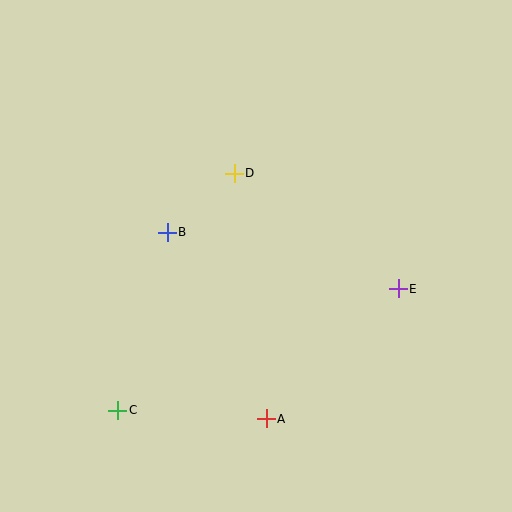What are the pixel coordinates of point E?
Point E is at (398, 289).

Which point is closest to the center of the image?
Point D at (234, 173) is closest to the center.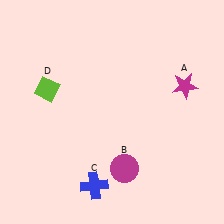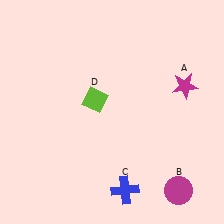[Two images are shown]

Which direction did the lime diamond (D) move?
The lime diamond (D) moved right.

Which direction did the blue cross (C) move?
The blue cross (C) moved right.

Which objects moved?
The objects that moved are: the magenta circle (B), the blue cross (C), the lime diamond (D).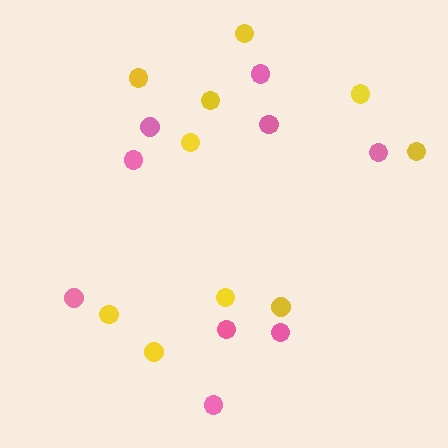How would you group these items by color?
There are 2 groups: one group of yellow circles (10) and one group of pink circles (9).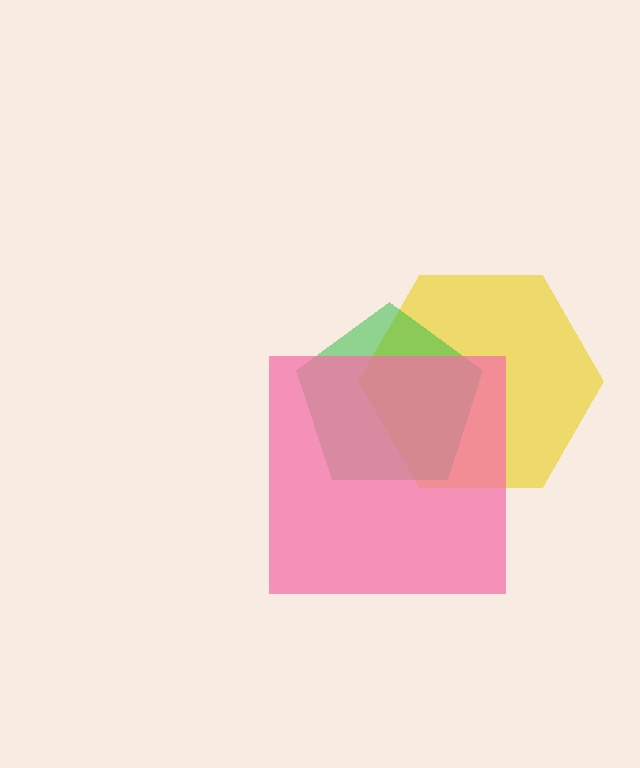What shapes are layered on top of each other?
The layered shapes are: a yellow hexagon, a green pentagon, a pink square.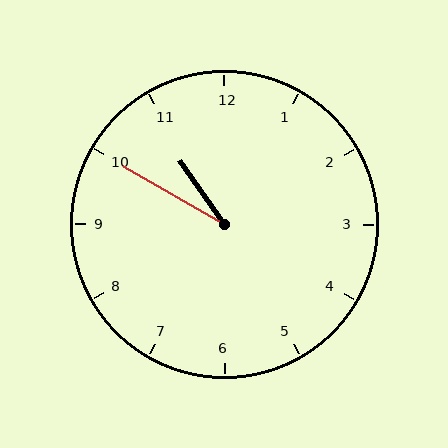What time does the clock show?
10:50.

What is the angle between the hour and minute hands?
Approximately 25 degrees.